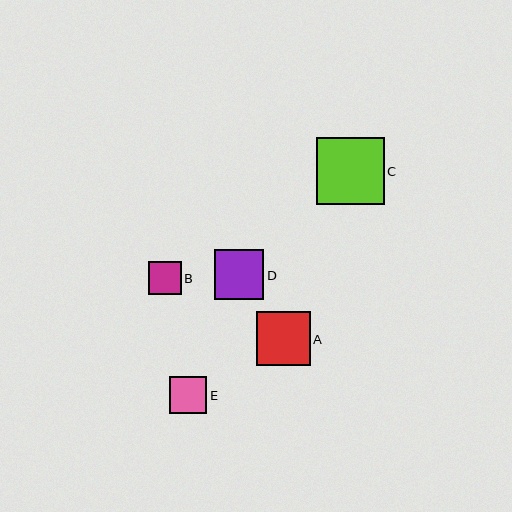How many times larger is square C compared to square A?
Square C is approximately 1.2 times the size of square A.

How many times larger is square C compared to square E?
Square C is approximately 1.8 times the size of square E.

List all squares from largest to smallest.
From largest to smallest: C, A, D, E, B.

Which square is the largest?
Square C is the largest with a size of approximately 67 pixels.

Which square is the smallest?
Square B is the smallest with a size of approximately 33 pixels.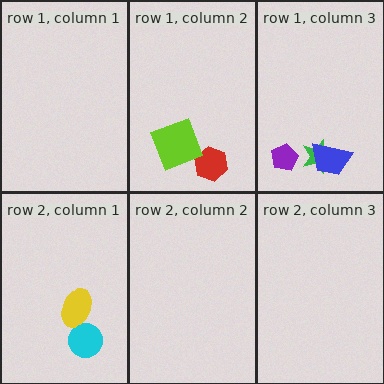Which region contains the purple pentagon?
The row 1, column 3 region.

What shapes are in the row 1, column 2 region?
The red hexagon, the lime square.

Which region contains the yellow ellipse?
The row 2, column 1 region.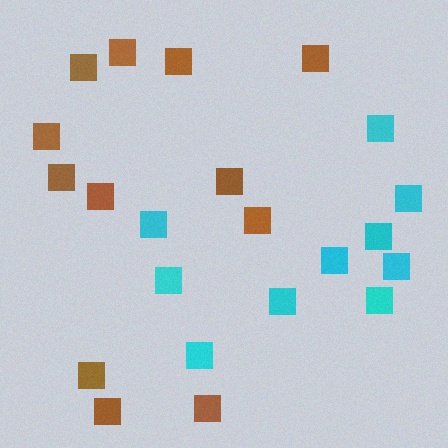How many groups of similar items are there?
There are 2 groups: one group of brown squares (12) and one group of cyan squares (10).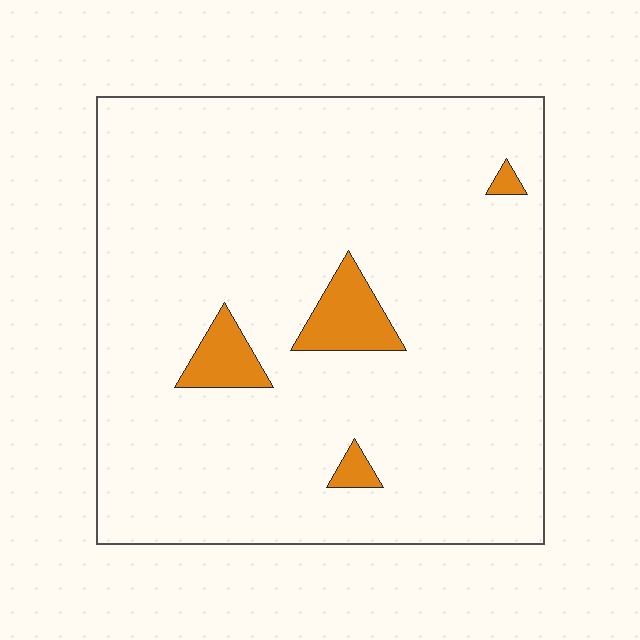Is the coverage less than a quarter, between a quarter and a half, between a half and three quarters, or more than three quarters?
Less than a quarter.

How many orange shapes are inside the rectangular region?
4.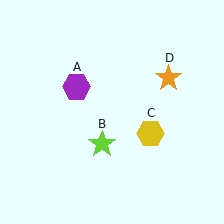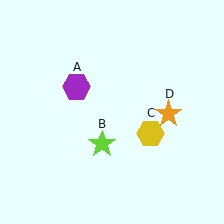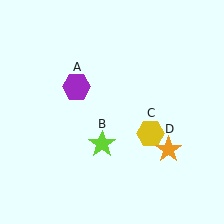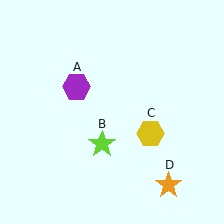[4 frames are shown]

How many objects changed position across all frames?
1 object changed position: orange star (object D).